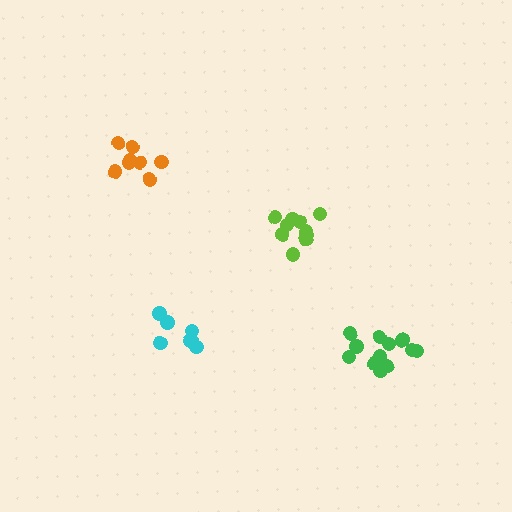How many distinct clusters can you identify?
There are 4 distinct clusters.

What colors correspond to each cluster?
The clusters are colored: green, orange, lime, cyan.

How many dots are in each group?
Group 1: 12 dots, Group 2: 8 dots, Group 3: 10 dots, Group 4: 7 dots (37 total).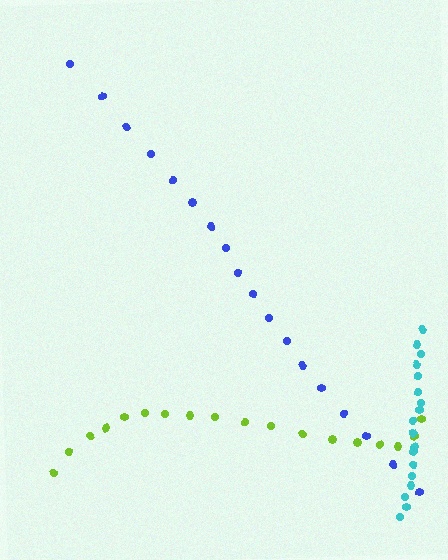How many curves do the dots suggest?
There are 3 distinct paths.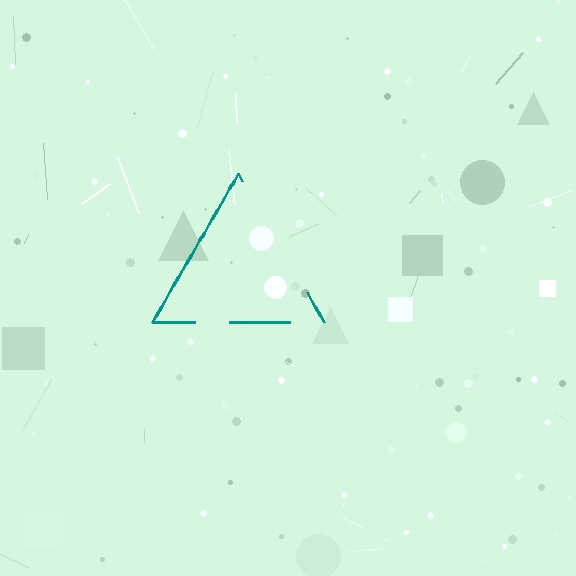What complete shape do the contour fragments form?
The contour fragments form a triangle.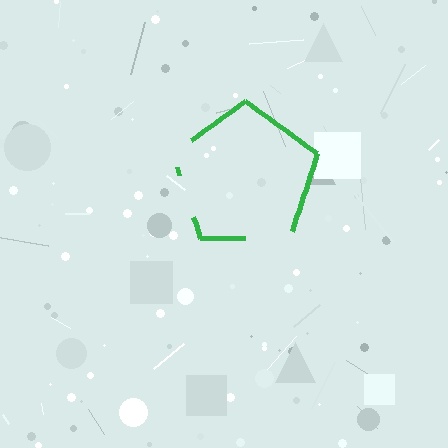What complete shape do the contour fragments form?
The contour fragments form a pentagon.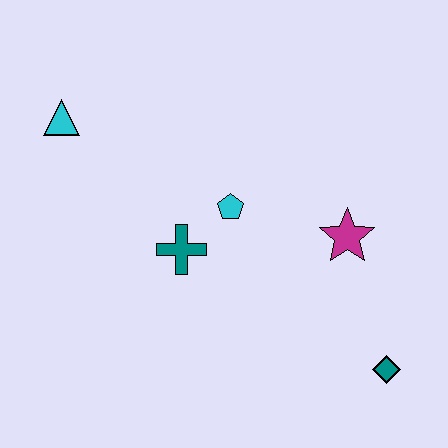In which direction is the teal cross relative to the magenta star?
The teal cross is to the left of the magenta star.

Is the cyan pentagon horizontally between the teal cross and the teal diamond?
Yes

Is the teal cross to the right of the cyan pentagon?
No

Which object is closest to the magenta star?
The cyan pentagon is closest to the magenta star.